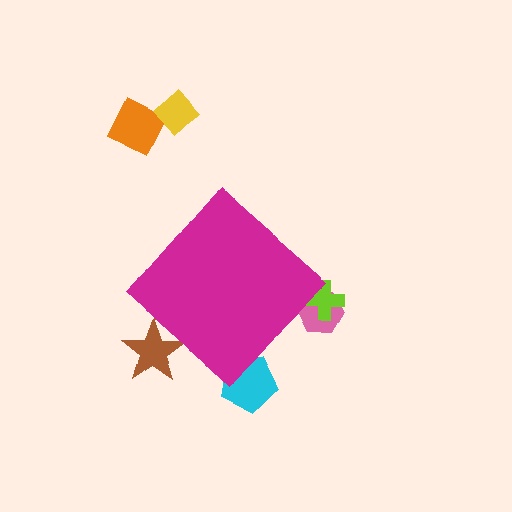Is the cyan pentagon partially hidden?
Yes, the cyan pentagon is partially hidden behind the magenta diamond.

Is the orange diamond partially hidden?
No, the orange diamond is fully visible.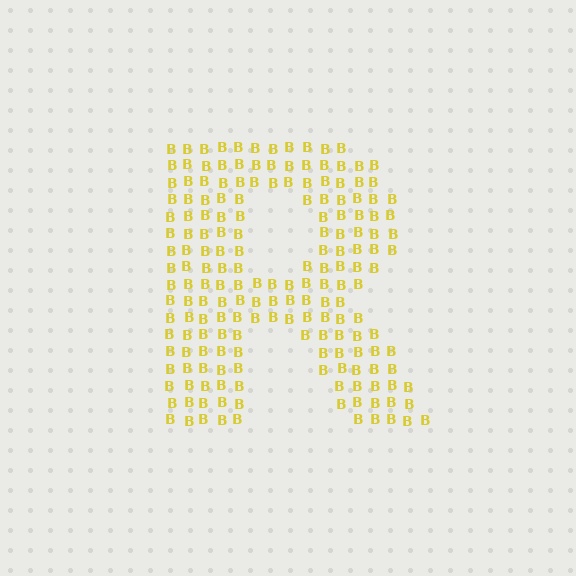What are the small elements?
The small elements are letter B's.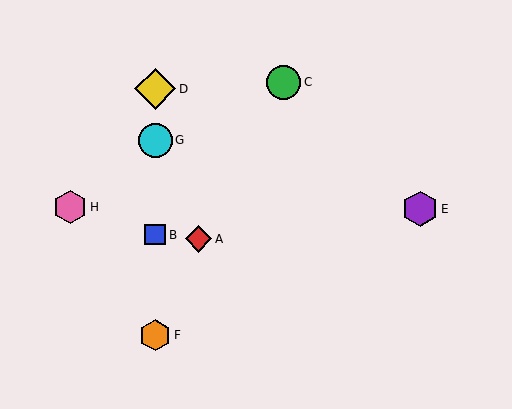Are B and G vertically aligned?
Yes, both are at x≈155.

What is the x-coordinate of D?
Object D is at x≈155.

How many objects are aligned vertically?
4 objects (B, D, F, G) are aligned vertically.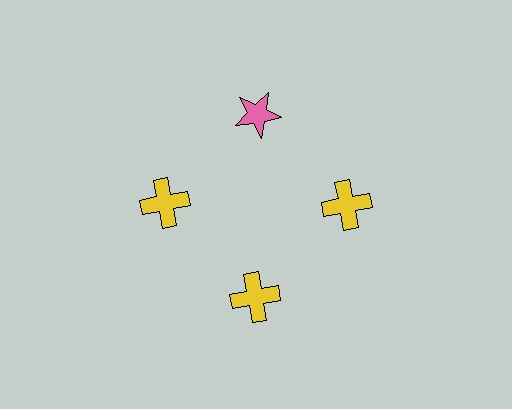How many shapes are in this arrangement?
There are 4 shapes arranged in a ring pattern.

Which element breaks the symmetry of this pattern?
The pink star at roughly the 12 o'clock position breaks the symmetry. All other shapes are yellow crosses.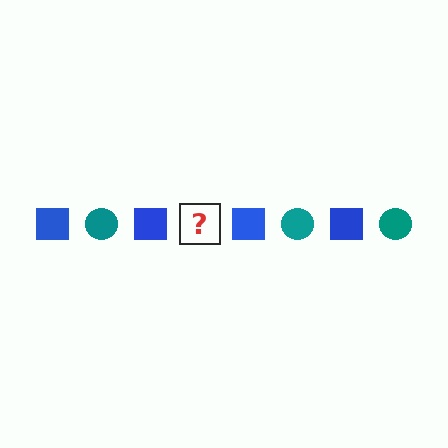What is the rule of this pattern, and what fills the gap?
The rule is that the pattern alternates between blue square and teal circle. The gap should be filled with a teal circle.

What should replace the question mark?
The question mark should be replaced with a teal circle.